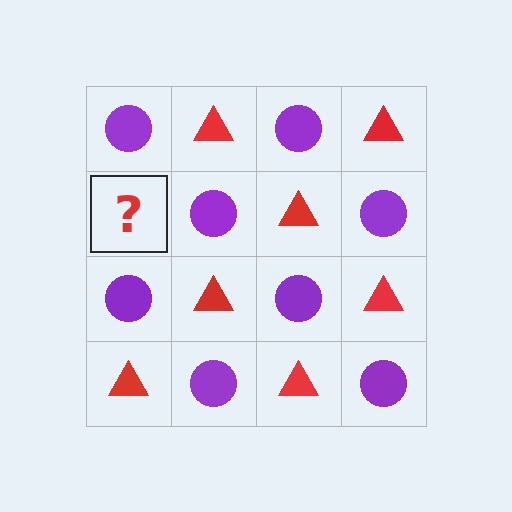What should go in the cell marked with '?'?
The missing cell should contain a red triangle.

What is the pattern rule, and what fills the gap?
The rule is that it alternates purple circle and red triangle in a checkerboard pattern. The gap should be filled with a red triangle.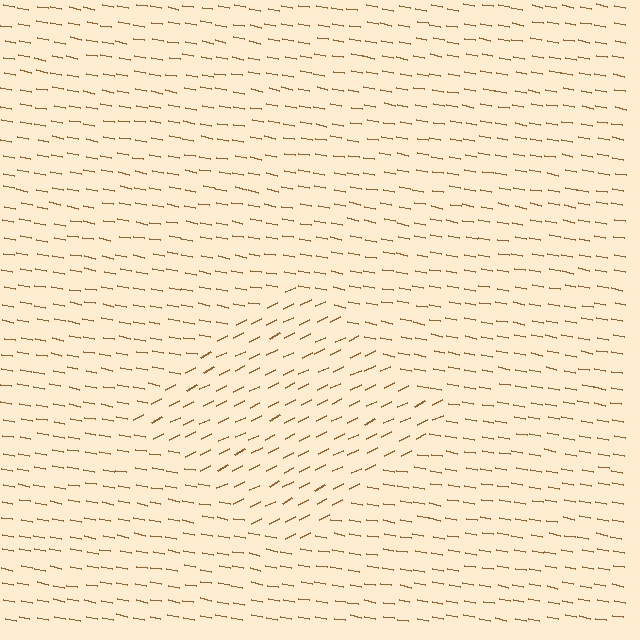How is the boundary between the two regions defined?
The boundary is defined purely by a change in line orientation (approximately 36 degrees difference). All lines are the same color and thickness.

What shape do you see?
I see a diamond.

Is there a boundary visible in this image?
Yes, there is a texture boundary formed by a change in line orientation.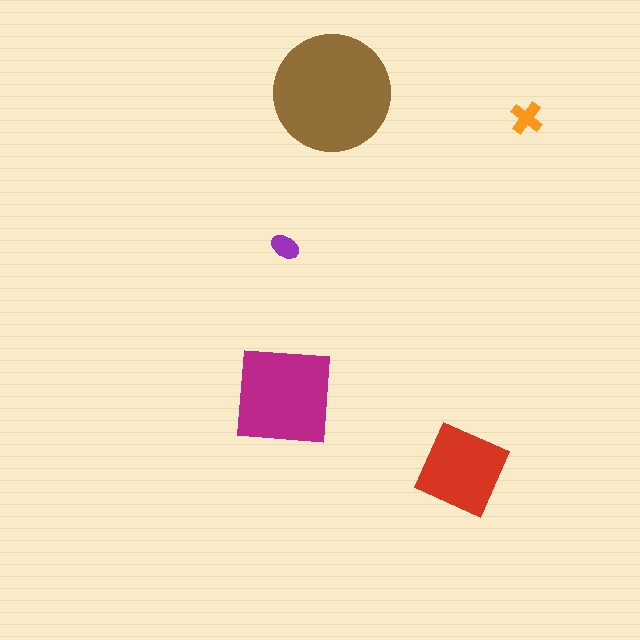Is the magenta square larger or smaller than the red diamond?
Larger.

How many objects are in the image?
There are 5 objects in the image.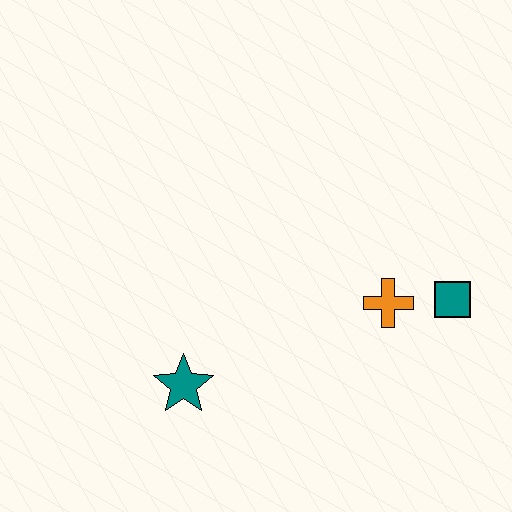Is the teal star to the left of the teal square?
Yes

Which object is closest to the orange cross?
The teal square is closest to the orange cross.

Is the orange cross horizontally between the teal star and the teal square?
Yes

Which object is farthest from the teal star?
The teal square is farthest from the teal star.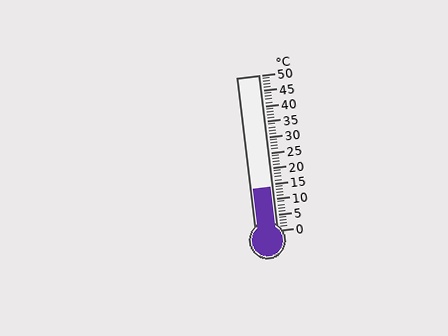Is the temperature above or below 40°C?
The temperature is below 40°C.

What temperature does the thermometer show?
The thermometer shows approximately 14°C.